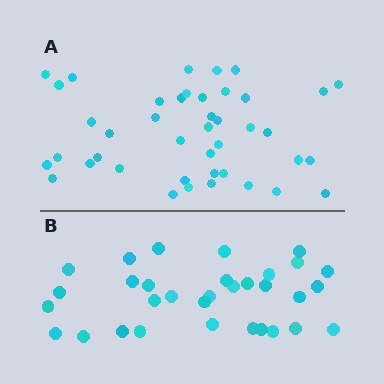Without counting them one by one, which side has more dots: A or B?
Region A (the top region) has more dots.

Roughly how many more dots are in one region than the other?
Region A has roughly 10 or so more dots than region B.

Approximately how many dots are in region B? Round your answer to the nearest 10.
About 30 dots. (The exact count is 32, which rounds to 30.)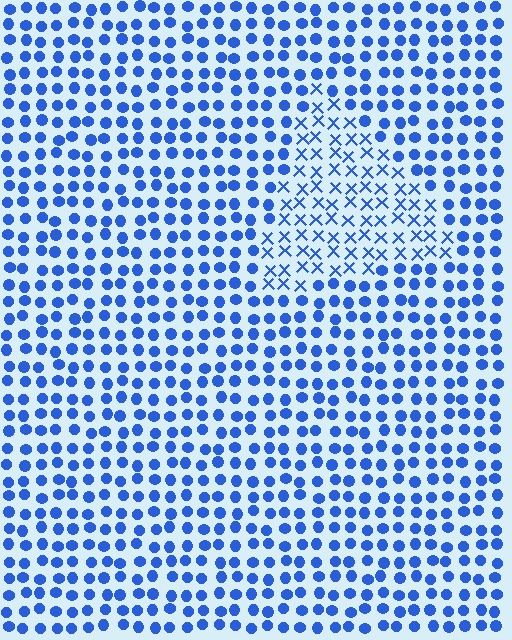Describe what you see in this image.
The image is filled with small blue elements arranged in a uniform grid. A triangle-shaped region contains X marks, while the surrounding area contains circles. The boundary is defined purely by the change in element shape.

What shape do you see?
I see a triangle.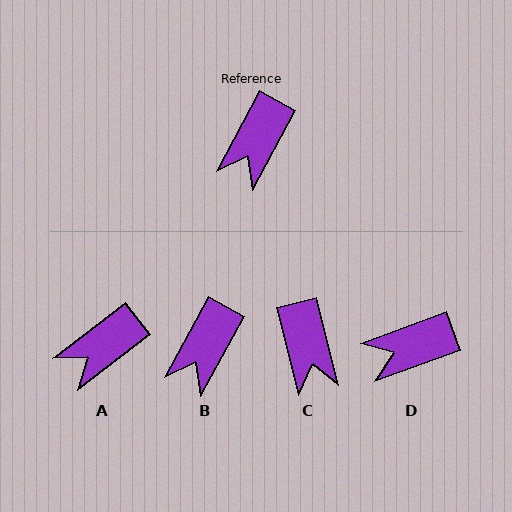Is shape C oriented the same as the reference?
No, it is off by about 43 degrees.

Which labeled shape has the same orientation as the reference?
B.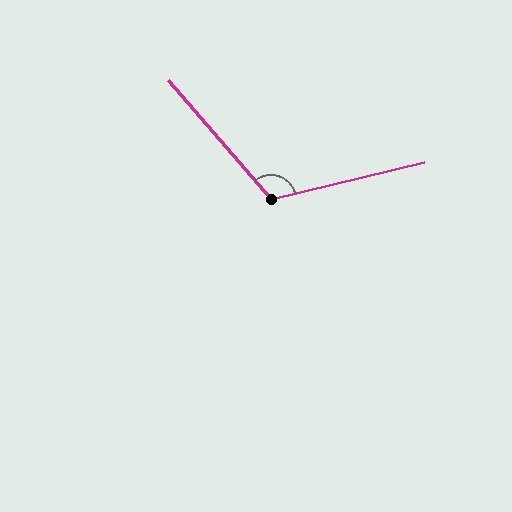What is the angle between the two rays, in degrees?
Approximately 117 degrees.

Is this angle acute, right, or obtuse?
It is obtuse.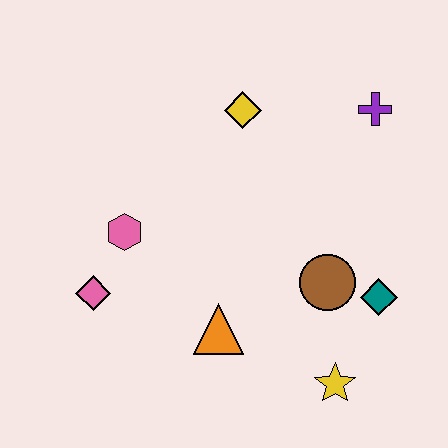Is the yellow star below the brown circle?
Yes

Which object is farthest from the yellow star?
The yellow diamond is farthest from the yellow star.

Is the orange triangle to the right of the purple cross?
No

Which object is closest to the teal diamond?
The brown circle is closest to the teal diamond.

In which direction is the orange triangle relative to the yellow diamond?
The orange triangle is below the yellow diamond.